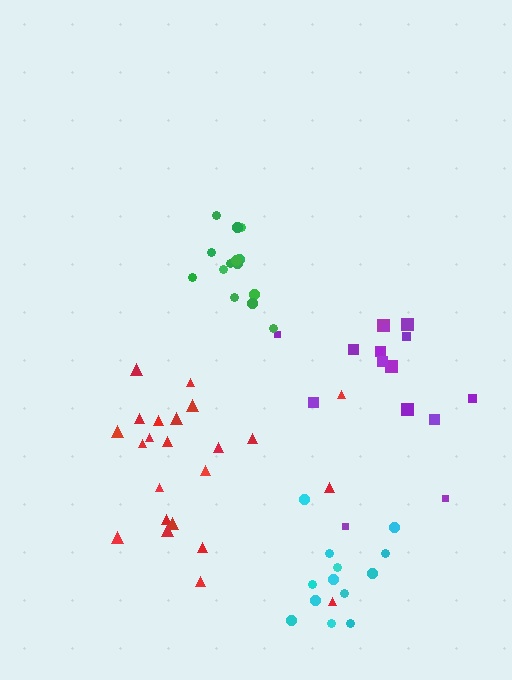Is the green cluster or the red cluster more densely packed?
Green.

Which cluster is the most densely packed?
Green.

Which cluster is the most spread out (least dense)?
Purple.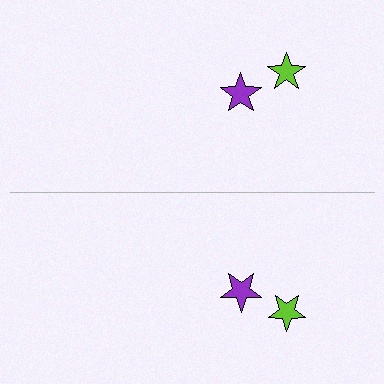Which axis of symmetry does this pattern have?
The pattern has a horizontal axis of symmetry running through the center of the image.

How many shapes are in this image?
There are 4 shapes in this image.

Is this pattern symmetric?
Yes, this pattern has bilateral (reflection) symmetry.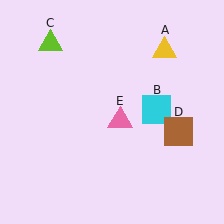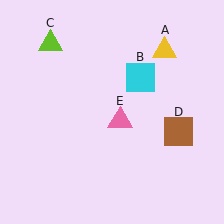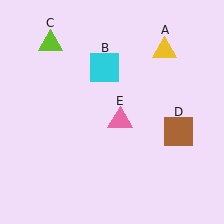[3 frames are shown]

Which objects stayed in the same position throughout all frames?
Yellow triangle (object A) and lime triangle (object C) and brown square (object D) and pink triangle (object E) remained stationary.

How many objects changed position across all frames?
1 object changed position: cyan square (object B).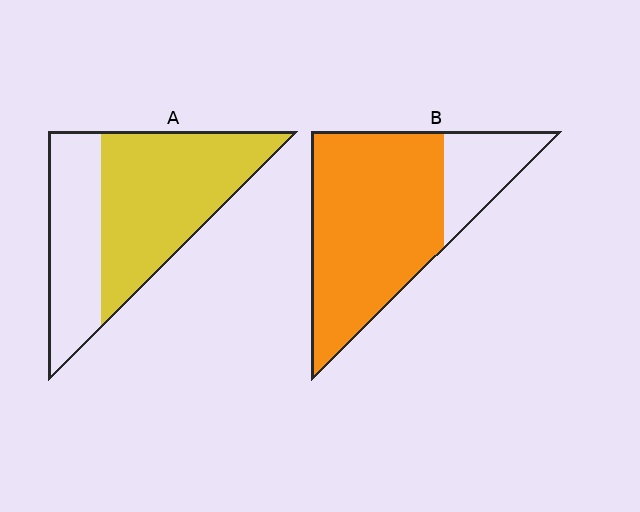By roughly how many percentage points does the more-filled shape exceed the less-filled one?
By roughly 15 percentage points (B over A).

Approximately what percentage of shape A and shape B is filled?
A is approximately 60% and B is approximately 80%.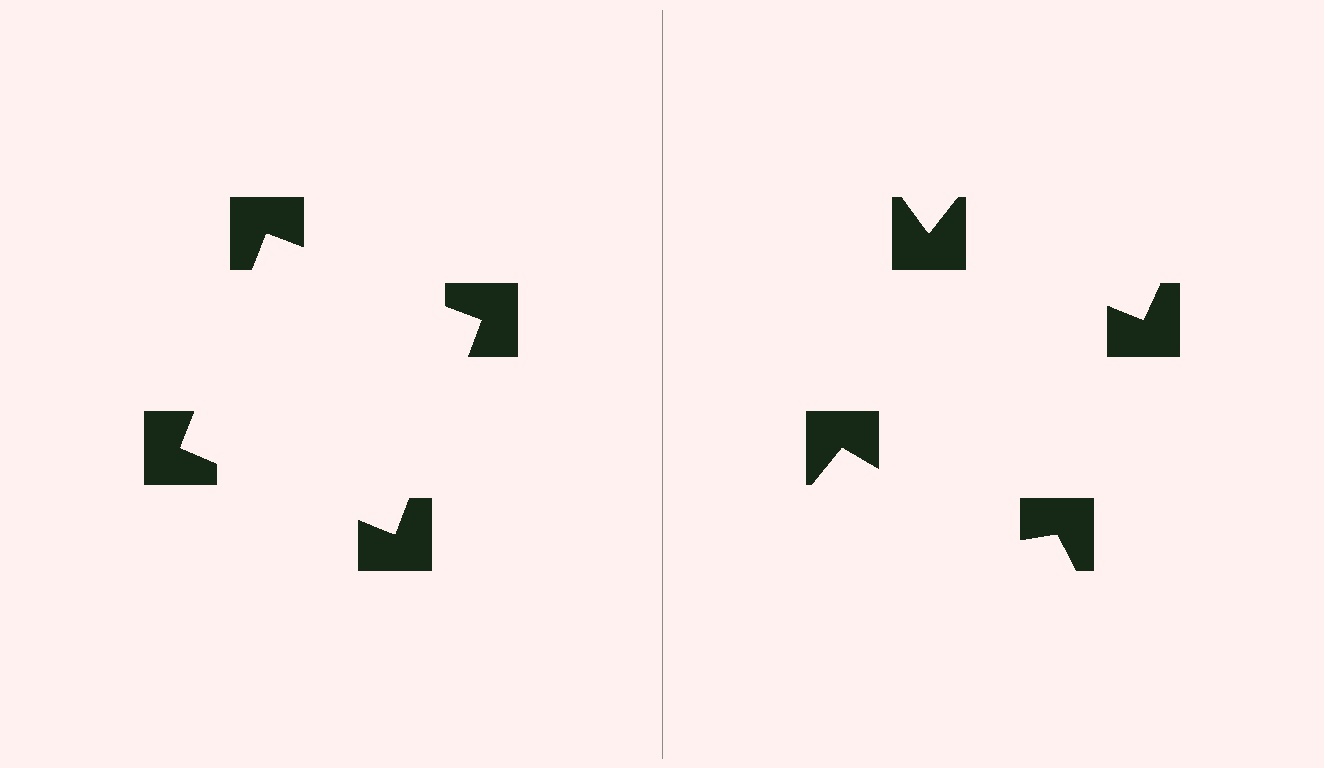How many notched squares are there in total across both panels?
8 — 4 on each side.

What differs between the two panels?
The notched squares are positioned identically on both sides; only the wedge orientations differ. On the left they align to a square; on the right they are misaligned.